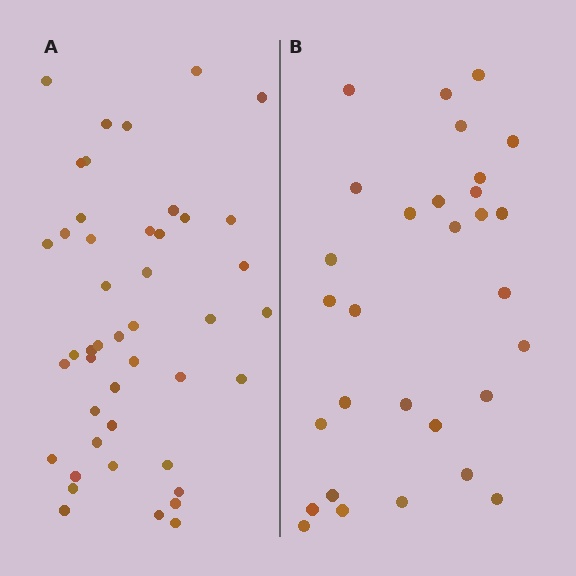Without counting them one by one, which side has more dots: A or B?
Region A (the left region) has more dots.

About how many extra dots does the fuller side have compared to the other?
Region A has approximately 15 more dots than region B.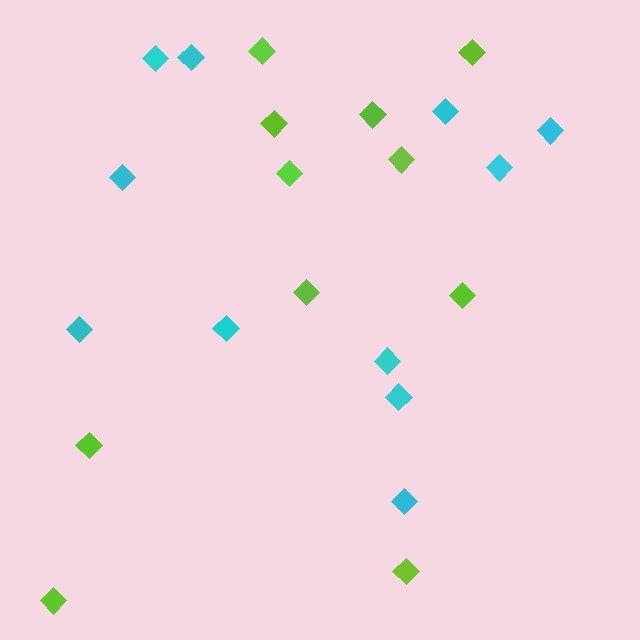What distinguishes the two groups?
There are 2 groups: one group of cyan diamonds (11) and one group of lime diamonds (11).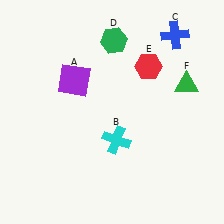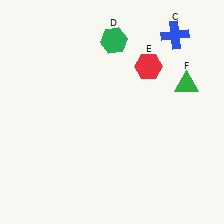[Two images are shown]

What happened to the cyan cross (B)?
The cyan cross (B) was removed in Image 2. It was in the bottom-right area of Image 1.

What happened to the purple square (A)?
The purple square (A) was removed in Image 2. It was in the top-left area of Image 1.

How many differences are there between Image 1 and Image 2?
There are 2 differences between the two images.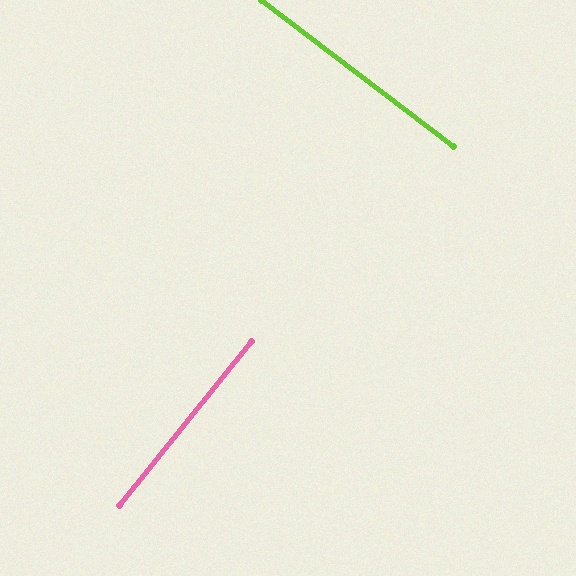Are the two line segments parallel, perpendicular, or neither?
Perpendicular — they meet at approximately 89°.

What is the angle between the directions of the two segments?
Approximately 89 degrees.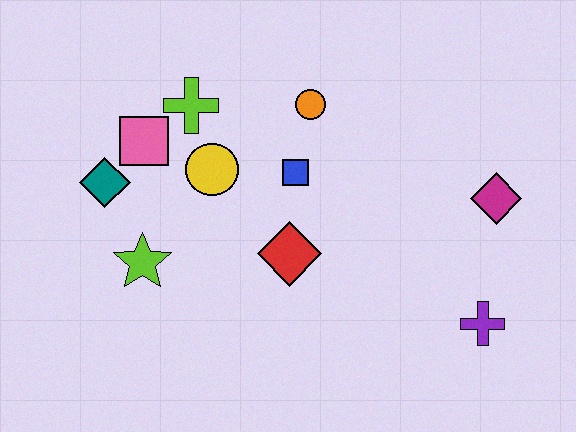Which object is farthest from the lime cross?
The purple cross is farthest from the lime cross.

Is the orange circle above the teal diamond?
Yes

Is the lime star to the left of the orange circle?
Yes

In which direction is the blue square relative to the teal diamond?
The blue square is to the right of the teal diamond.